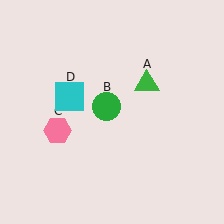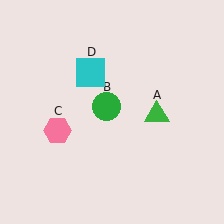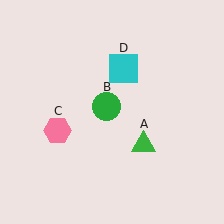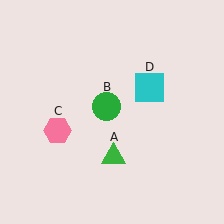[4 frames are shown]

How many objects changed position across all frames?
2 objects changed position: green triangle (object A), cyan square (object D).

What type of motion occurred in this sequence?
The green triangle (object A), cyan square (object D) rotated clockwise around the center of the scene.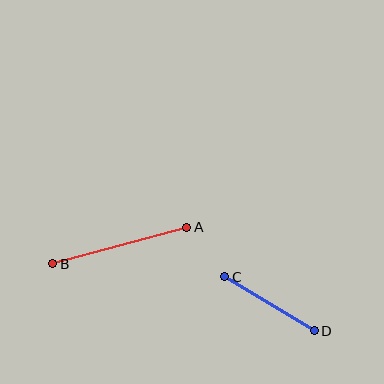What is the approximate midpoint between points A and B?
The midpoint is at approximately (120, 246) pixels.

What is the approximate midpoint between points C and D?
The midpoint is at approximately (269, 304) pixels.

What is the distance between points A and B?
The distance is approximately 138 pixels.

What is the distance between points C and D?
The distance is approximately 105 pixels.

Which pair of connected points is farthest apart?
Points A and B are farthest apart.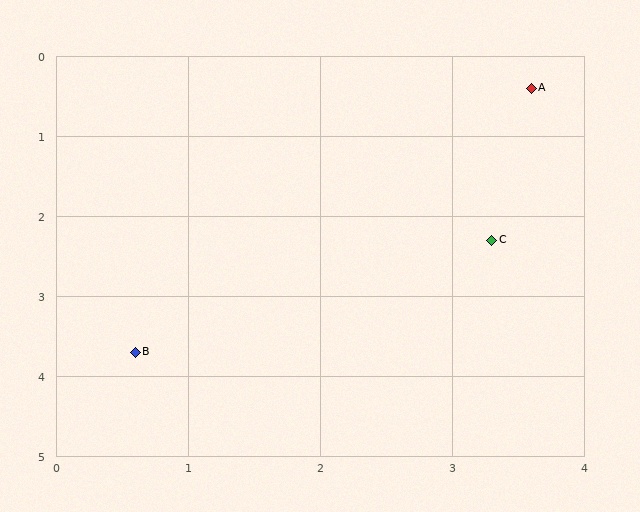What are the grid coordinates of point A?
Point A is at approximately (3.6, 0.4).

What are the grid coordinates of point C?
Point C is at approximately (3.3, 2.3).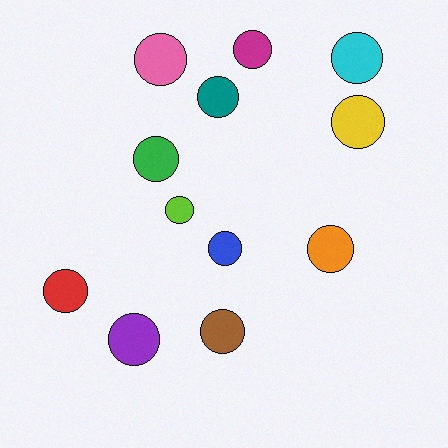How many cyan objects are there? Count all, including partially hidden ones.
There is 1 cyan object.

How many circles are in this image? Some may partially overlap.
There are 12 circles.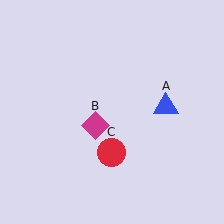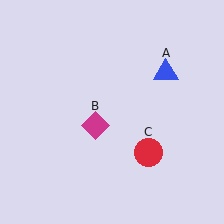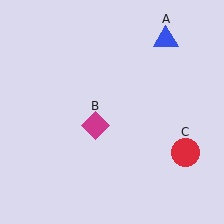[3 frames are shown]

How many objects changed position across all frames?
2 objects changed position: blue triangle (object A), red circle (object C).